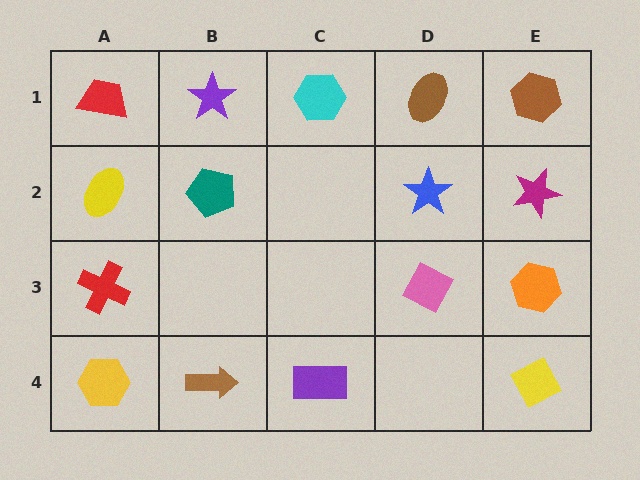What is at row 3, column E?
An orange hexagon.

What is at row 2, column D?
A blue star.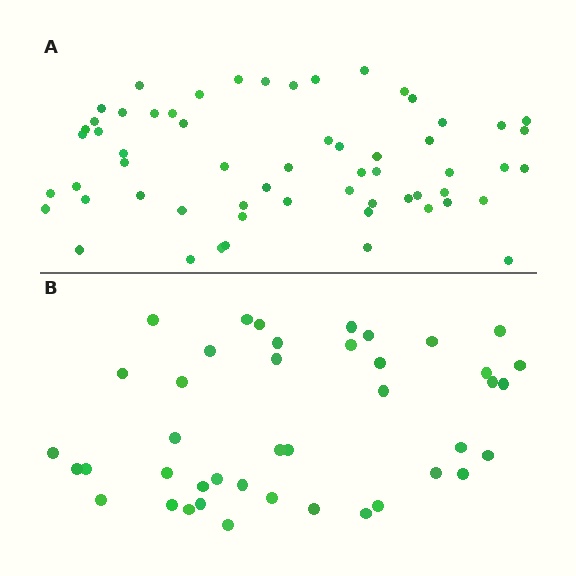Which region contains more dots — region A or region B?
Region A (the top region) has more dots.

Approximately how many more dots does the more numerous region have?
Region A has approximately 20 more dots than region B.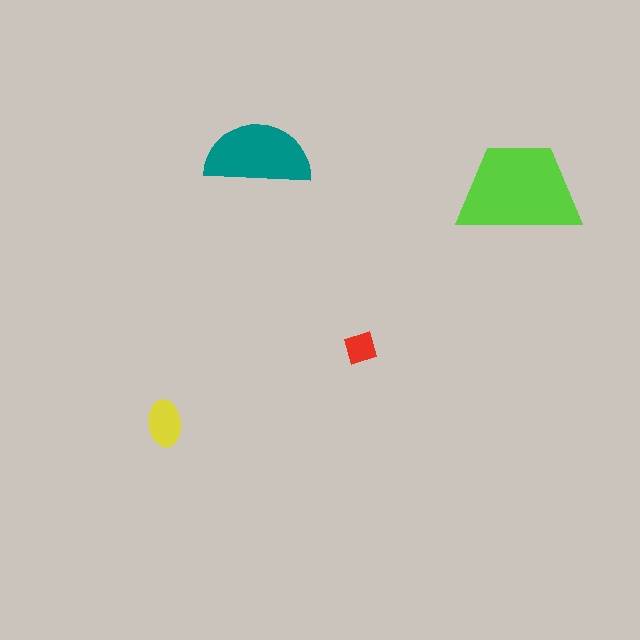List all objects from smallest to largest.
The red square, the yellow ellipse, the teal semicircle, the lime trapezoid.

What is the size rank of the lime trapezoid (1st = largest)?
1st.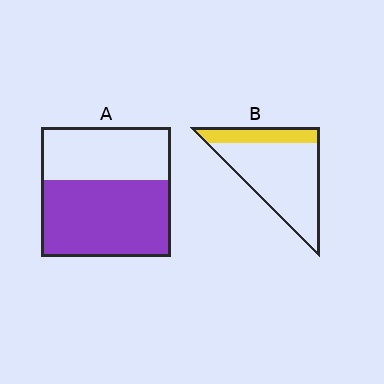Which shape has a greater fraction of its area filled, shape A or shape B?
Shape A.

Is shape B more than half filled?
No.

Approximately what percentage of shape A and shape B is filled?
A is approximately 60% and B is approximately 25%.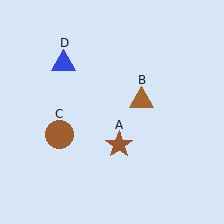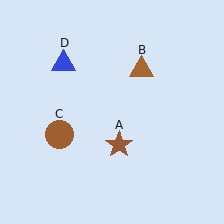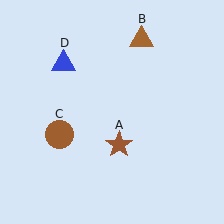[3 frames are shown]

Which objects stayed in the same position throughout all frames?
Brown star (object A) and brown circle (object C) and blue triangle (object D) remained stationary.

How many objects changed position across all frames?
1 object changed position: brown triangle (object B).